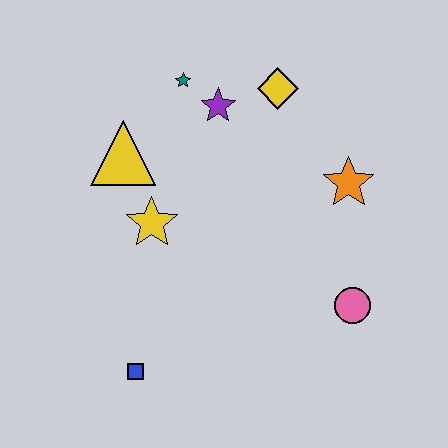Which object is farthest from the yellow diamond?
The blue square is farthest from the yellow diamond.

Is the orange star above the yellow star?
Yes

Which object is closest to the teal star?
The purple star is closest to the teal star.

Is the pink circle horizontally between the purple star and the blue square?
No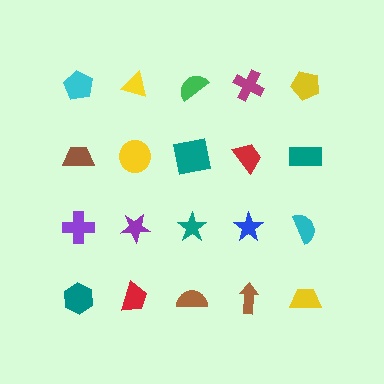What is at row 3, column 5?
A cyan semicircle.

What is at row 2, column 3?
A teal square.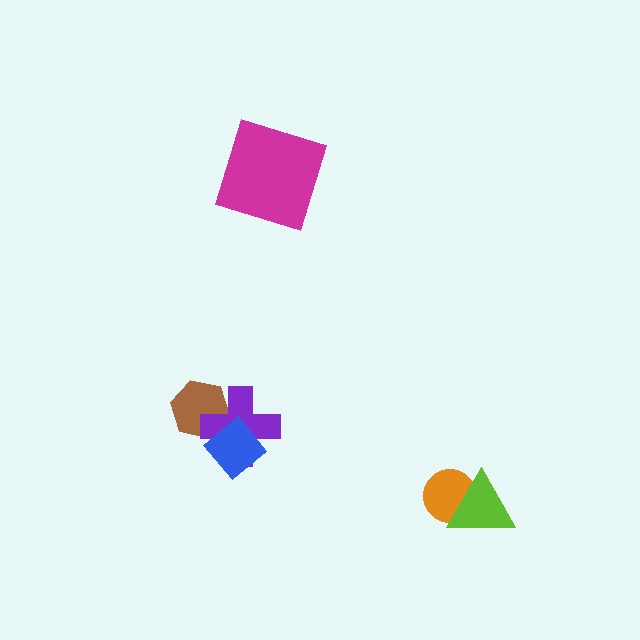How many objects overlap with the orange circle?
1 object overlaps with the orange circle.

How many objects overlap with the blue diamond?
2 objects overlap with the blue diamond.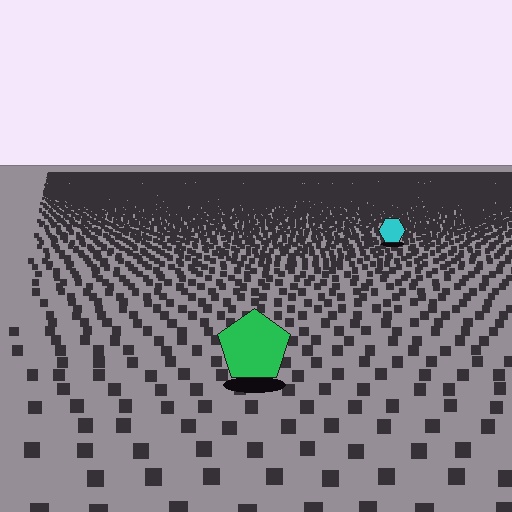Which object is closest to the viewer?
The green pentagon is closest. The texture marks near it are larger and more spread out.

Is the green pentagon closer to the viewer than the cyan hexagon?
Yes. The green pentagon is closer — you can tell from the texture gradient: the ground texture is coarser near it.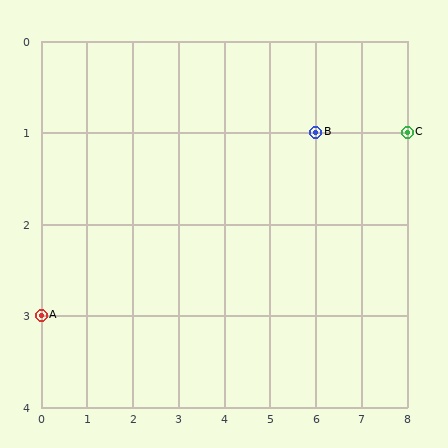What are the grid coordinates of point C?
Point C is at grid coordinates (8, 1).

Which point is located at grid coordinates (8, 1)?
Point C is at (8, 1).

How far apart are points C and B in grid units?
Points C and B are 2 columns apart.